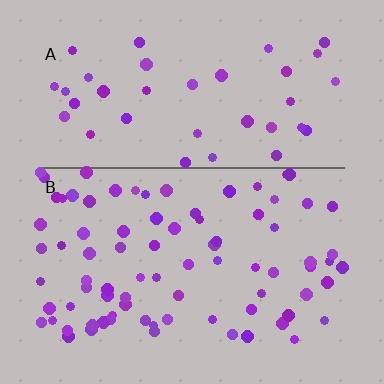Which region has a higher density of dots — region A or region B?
B (the bottom).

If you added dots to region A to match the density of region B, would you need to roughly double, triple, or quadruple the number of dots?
Approximately double.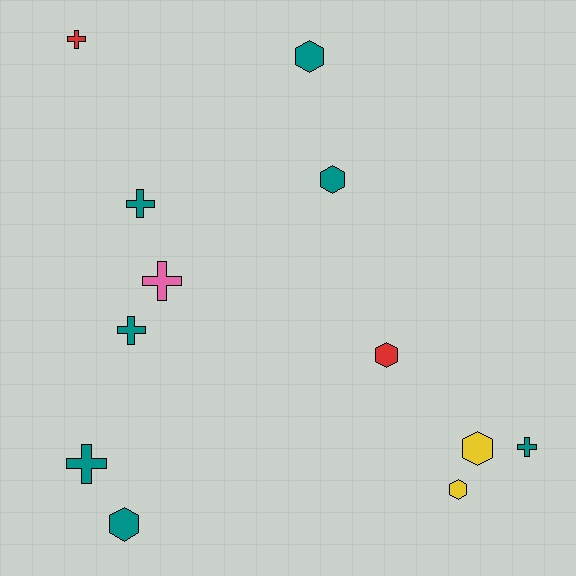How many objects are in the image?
There are 12 objects.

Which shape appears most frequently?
Cross, with 6 objects.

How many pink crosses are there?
There is 1 pink cross.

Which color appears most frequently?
Teal, with 7 objects.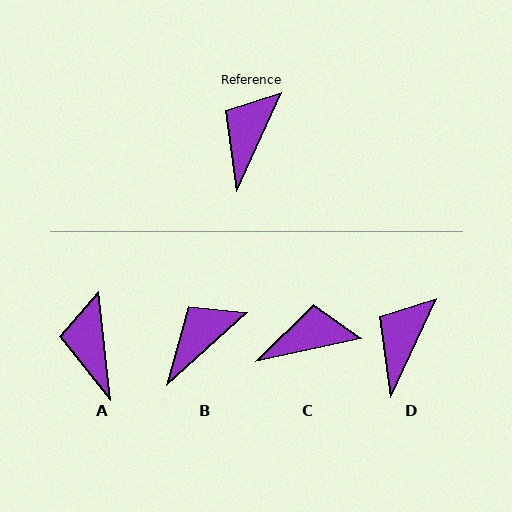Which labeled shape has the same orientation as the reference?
D.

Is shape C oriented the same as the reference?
No, it is off by about 53 degrees.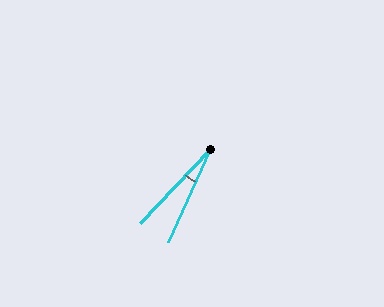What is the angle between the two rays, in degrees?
Approximately 19 degrees.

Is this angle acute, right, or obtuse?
It is acute.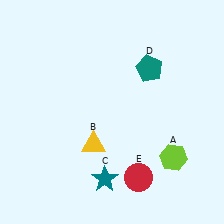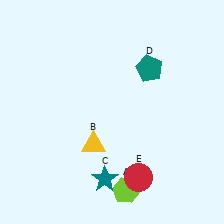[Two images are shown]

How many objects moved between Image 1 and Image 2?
1 object moved between the two images.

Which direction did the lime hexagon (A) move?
The lime hexagon (A) moved left.